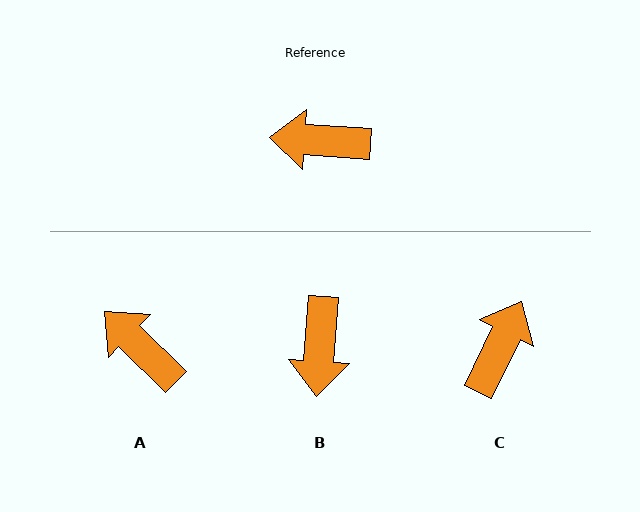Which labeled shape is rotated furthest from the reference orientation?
C, about 112 degrees away.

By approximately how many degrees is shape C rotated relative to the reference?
Approximately 112 degrees clockwise.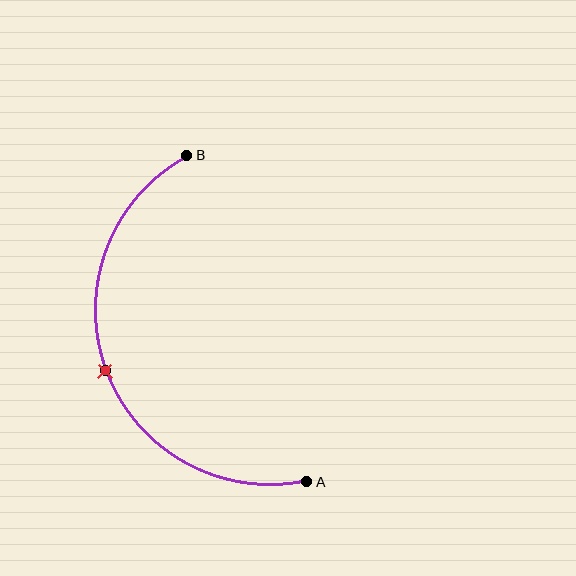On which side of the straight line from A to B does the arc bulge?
The arc bulges to the left of the straight line connecting A and B.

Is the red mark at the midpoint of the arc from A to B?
Yes. The red mark lies on the arc at equal arc-length from both A and B — it is the arc midpoint.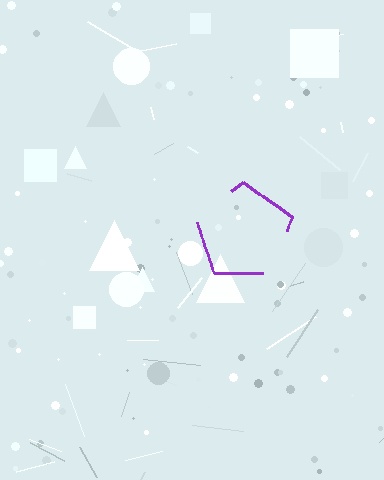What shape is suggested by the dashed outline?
The dashed outline suggests a pentagon.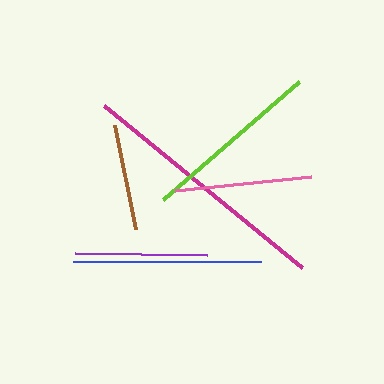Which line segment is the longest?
The magenta line is the longest at approximately 256 pixels.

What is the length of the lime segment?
The lime segment is approximately 180 pixels long.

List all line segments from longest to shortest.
From longest to shortest: magenta, blue, lime, pink, purple, brown.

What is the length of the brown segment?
The brown segment is approximately 106 pixels long.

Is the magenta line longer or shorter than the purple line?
The magenta line is longer than the purple line.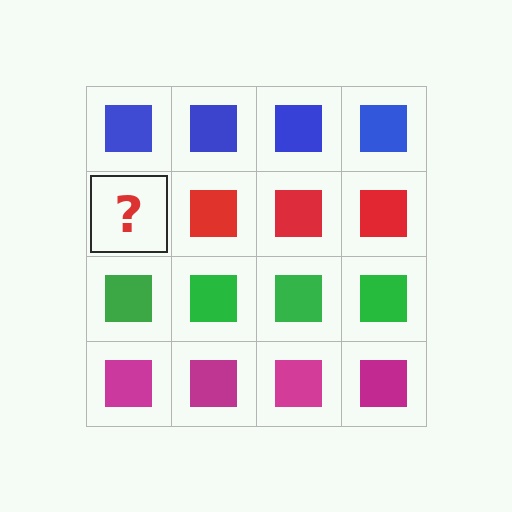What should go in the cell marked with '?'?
The missing cell should contain a red square.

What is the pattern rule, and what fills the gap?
The rule is that each row has a consistent color. The gap should be filled with a red square.